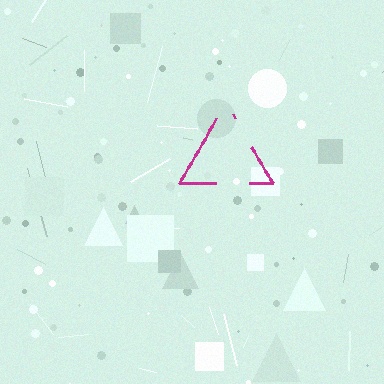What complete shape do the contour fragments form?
The contour fragments form a triangle.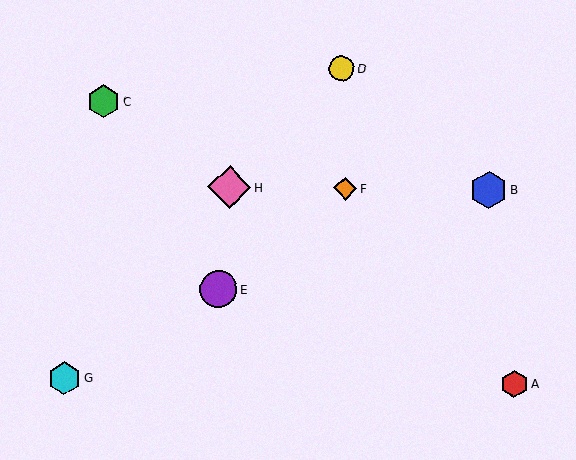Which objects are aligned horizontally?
Objects B, F, H are aligned horizontally.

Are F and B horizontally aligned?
Yes, both are at y≈188.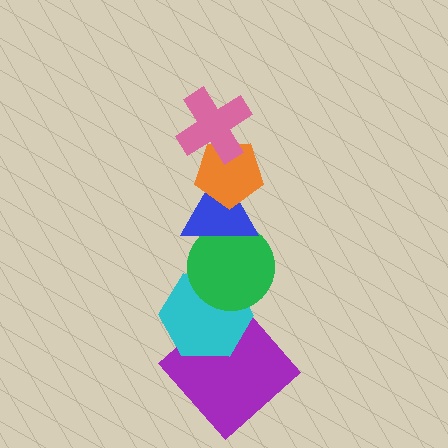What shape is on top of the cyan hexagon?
The green circle is on top of the cyan hexagon.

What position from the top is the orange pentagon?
The orange pentagon is 2nd from the top.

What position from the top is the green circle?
The green circle is 4th from the top.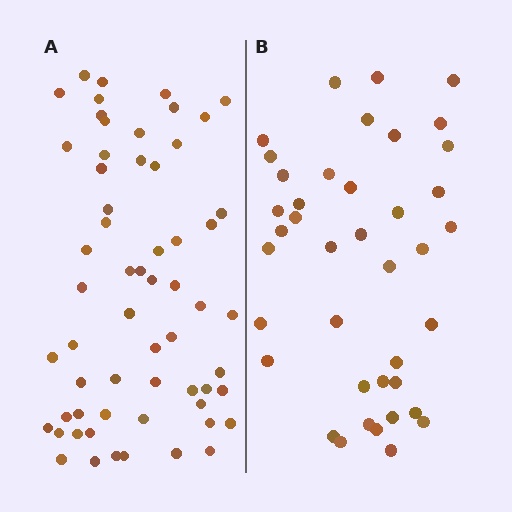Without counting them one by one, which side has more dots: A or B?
Region A (the left region) has more dots.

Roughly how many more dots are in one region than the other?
Region A has approximately 20 more dots than region B.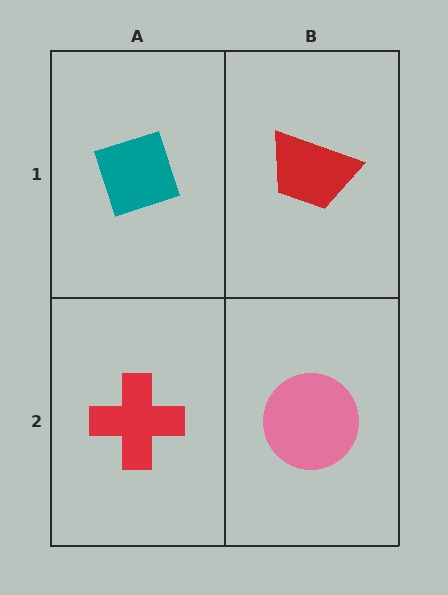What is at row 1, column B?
A red trapezoid.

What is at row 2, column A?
A red cross.